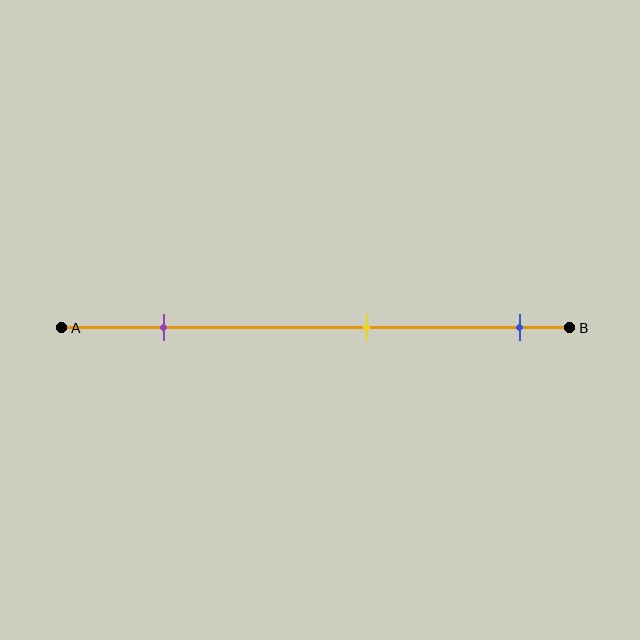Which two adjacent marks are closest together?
The yellow and blue marks are the closest adjacent pair.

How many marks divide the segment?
There are 3 marks dividing the segment.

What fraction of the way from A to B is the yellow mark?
The yellow mark is approximately 60% (0.6) of the way from A to B.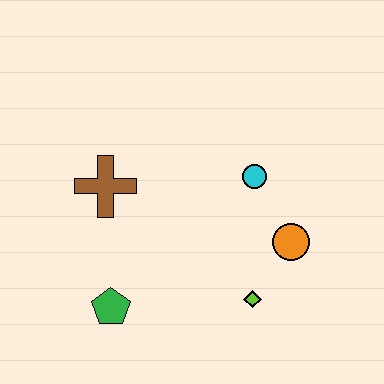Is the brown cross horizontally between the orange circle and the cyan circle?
No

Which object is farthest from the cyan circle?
The green pentagon is farthest from the cyan circle.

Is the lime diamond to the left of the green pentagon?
No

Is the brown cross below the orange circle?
No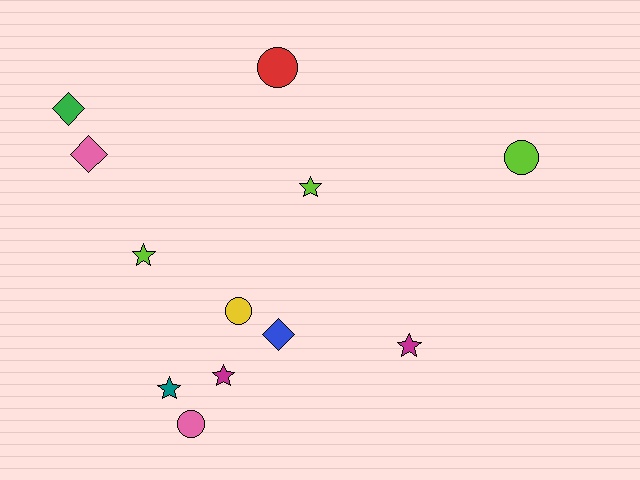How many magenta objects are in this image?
There are 2 magenta objects.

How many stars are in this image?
There are 5 stars.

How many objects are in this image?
There are 12 objects.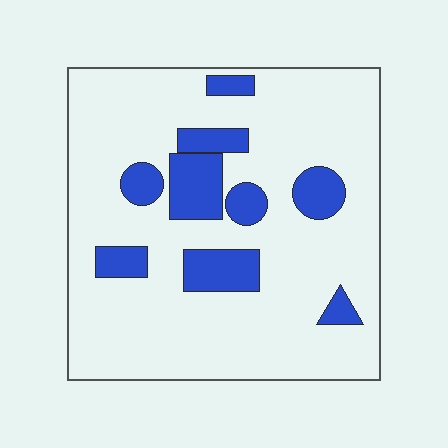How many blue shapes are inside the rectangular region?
9.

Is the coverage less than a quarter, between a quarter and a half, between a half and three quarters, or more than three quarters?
Less than a quarter.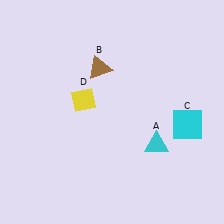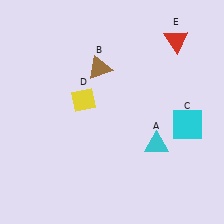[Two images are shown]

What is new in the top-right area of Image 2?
A red triangle (E) was added in the top-right area of Image 2.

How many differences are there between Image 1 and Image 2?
There is 1 difference between the two images.